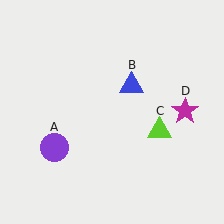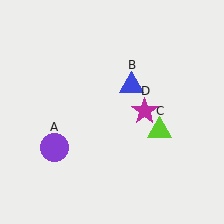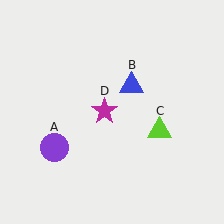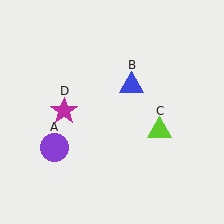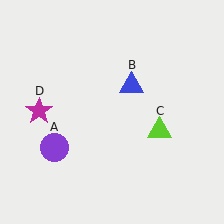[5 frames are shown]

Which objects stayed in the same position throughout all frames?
Purple circle (object A) and blue triangle (object B) and lime triangle (object C) remained stationary.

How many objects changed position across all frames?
1 object changed position: magenta star (object D).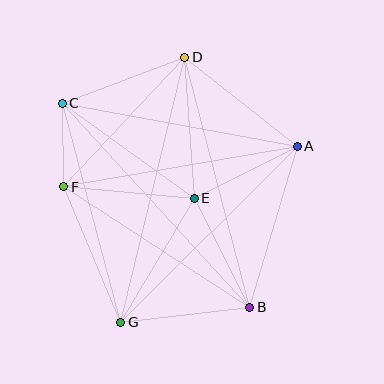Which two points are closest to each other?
Points C and F are closest to each other.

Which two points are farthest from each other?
Points B and C are farthest from each other.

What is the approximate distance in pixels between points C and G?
The distance between C and G is approximately 227 pixels.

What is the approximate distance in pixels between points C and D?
The distance between C and D is approximately 131 pixels.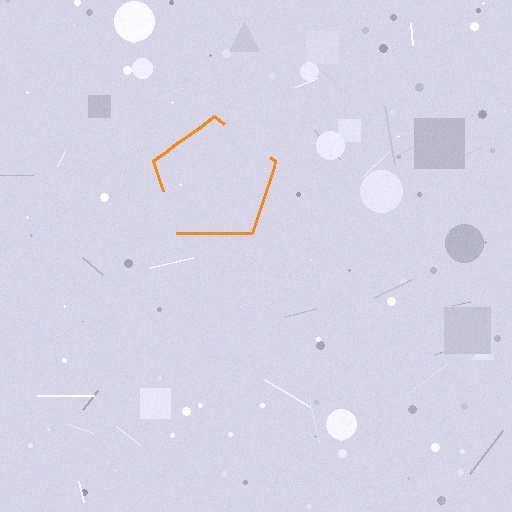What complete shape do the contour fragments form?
The contour fragments form a pentagon.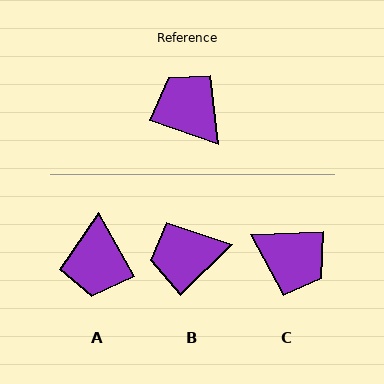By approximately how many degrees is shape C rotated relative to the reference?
Approximately 158 degrees clockwise.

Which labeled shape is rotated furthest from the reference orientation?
C, about 158 degrees away.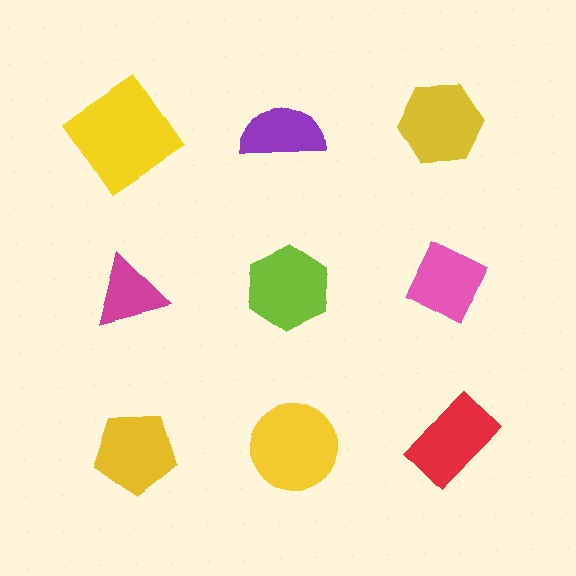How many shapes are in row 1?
3 shapes.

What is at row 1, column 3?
A yellow hexagon.